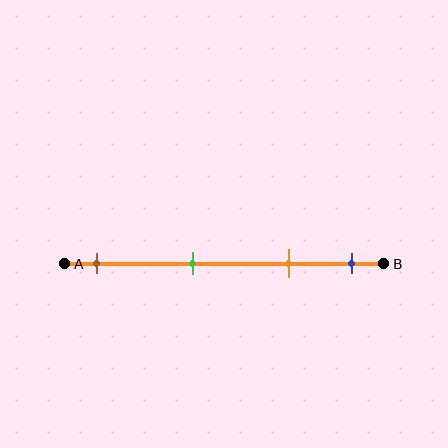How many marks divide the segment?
There are 4 marks dividing the segment.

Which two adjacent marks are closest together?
The orange and blue marks are the closest adjacent pair.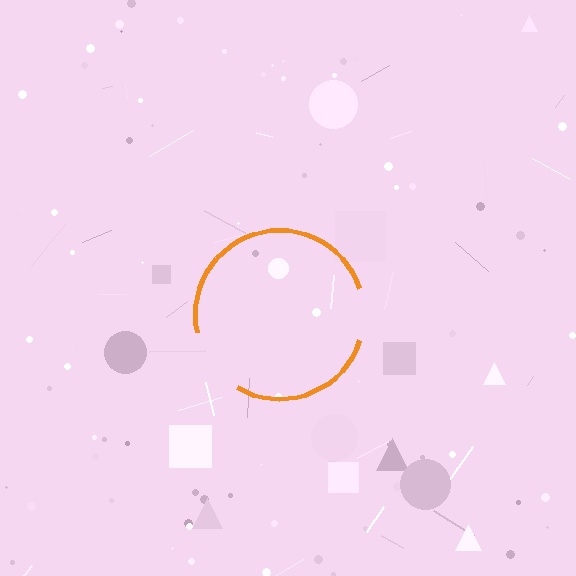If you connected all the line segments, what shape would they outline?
They would outline a circle.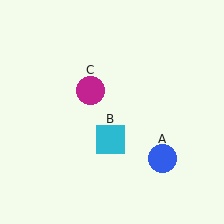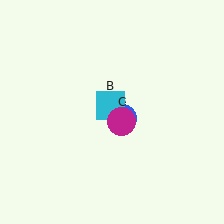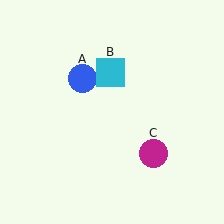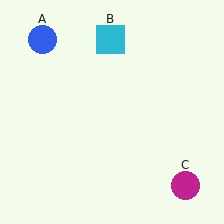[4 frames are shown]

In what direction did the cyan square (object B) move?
The cyan square (object B) moved up.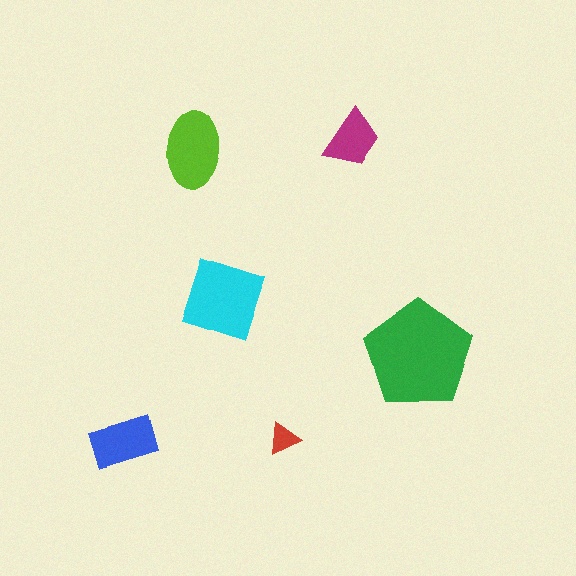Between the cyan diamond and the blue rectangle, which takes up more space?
The cyan diamond.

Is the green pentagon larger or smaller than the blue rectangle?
Larger.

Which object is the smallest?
The red triangle.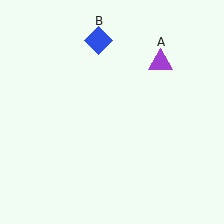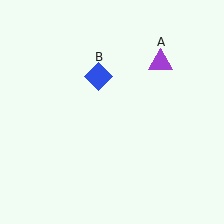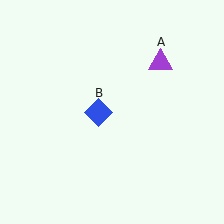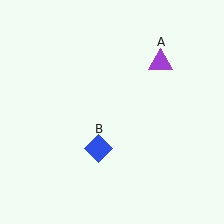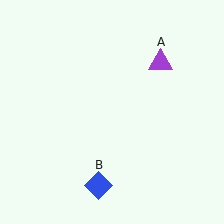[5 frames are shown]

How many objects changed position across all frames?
1 object changed position: blue diamond (object B).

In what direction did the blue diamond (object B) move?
The blue diamond (object B) moved down.